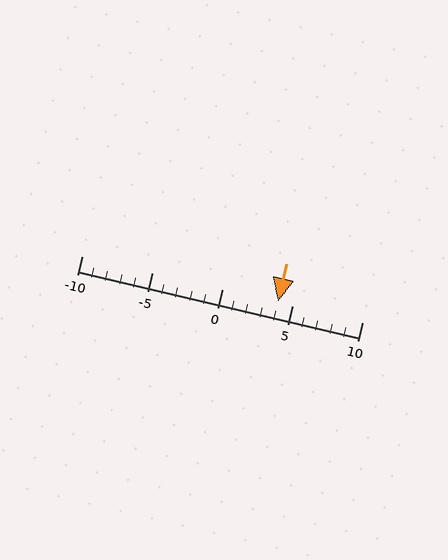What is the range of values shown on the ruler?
The ruler shows values from -10 to 10.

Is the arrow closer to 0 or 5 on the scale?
The arrow is closer to 5.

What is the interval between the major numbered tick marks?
The major tick marks are spaced 5 units apart.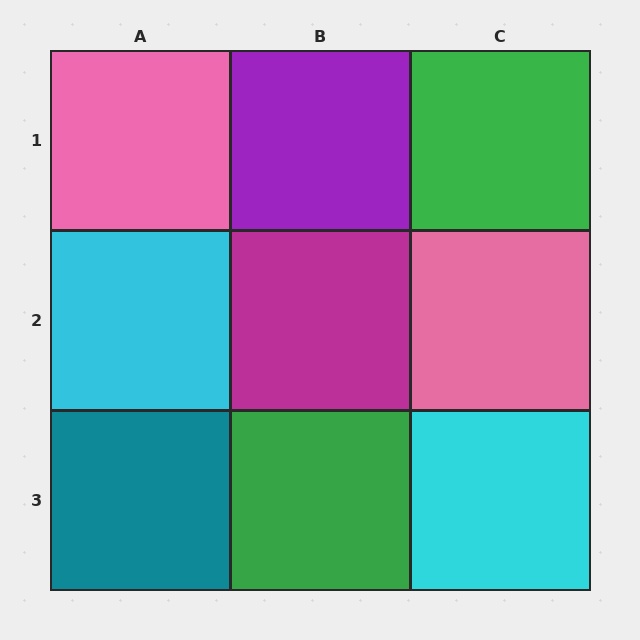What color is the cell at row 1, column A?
Pink.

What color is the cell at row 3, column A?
Teal.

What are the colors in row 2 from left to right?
Cyan, magenta, pink.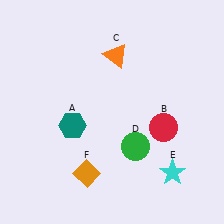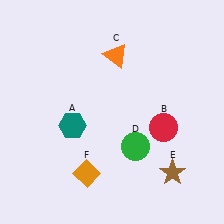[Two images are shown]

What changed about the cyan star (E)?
In Image 1, E is cyan. In Image 2, it changed to brown.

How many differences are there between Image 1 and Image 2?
There is 1 difference between the two images.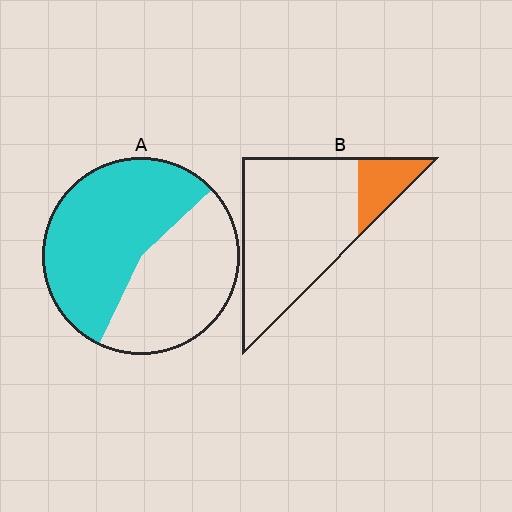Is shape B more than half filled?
No.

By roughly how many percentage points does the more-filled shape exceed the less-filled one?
By roughly 40 percentage points (A over B).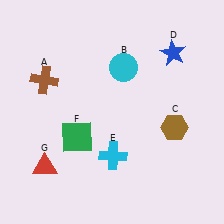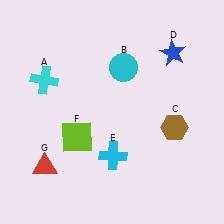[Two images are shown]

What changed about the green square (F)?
In Image 1, F is green. In Image 2, it changed to lime.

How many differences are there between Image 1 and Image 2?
There are 2 differences between the two images.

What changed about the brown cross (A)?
In Image 1, A is brown. In Image 2, it changed to cyan.